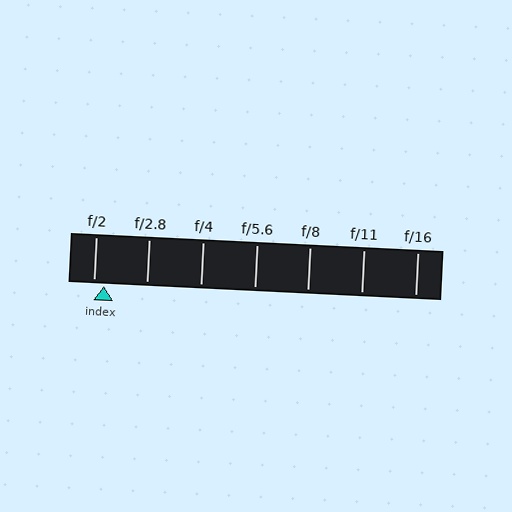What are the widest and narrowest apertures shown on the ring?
The widest aperture shown is f/2 and the narrowest is f/16.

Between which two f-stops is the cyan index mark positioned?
The index mark is between f/2 and f/2.8.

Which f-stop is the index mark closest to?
The index mark is closest to f/2.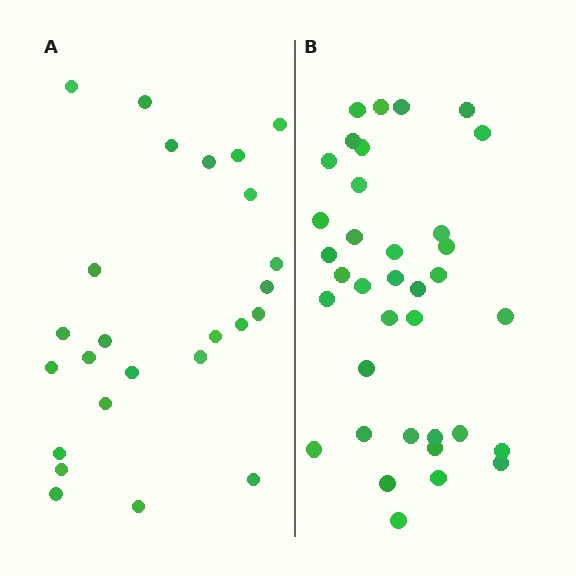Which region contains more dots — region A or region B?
Region B (the right region) has more dots.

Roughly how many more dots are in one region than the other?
Region B has roughly 12 or so more dots than region A.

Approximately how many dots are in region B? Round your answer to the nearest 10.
About 40 dots. (The exact count is 36, which rounds to 40.)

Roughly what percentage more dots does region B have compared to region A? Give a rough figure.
About 45% more.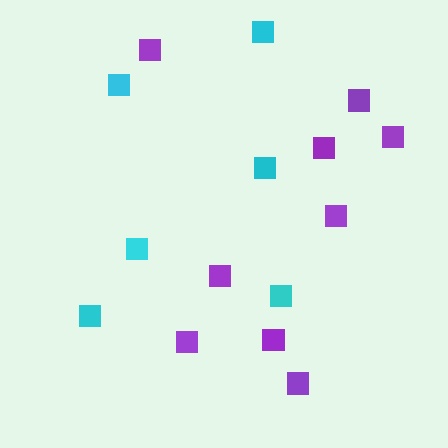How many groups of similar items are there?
There are 2 groups: one group of cyan squares (6) and one group of purple squares (9).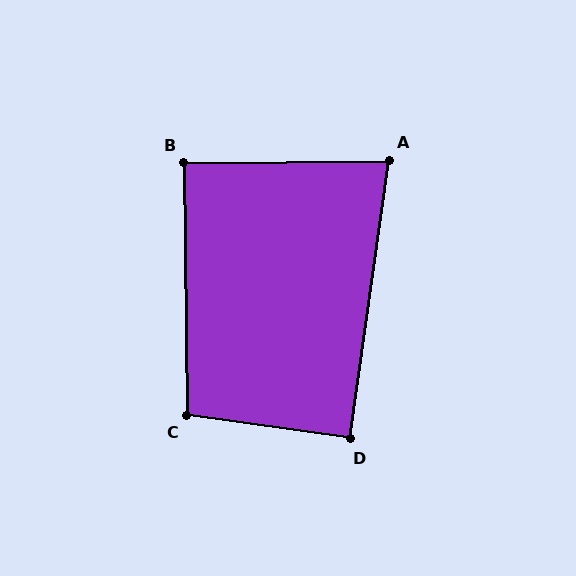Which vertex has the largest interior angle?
C, at approximately 99 degrees.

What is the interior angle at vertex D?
Approximately 90 degrees (approximately right).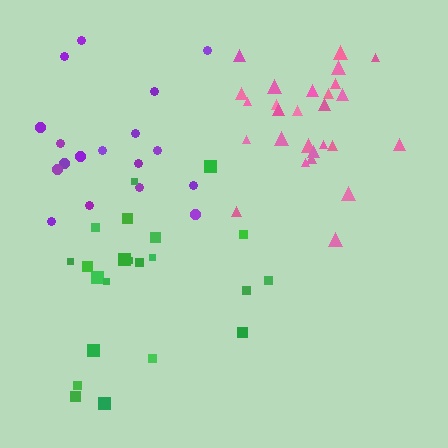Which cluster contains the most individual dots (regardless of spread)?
Pink (27).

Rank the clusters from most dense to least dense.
pink, green, purple.